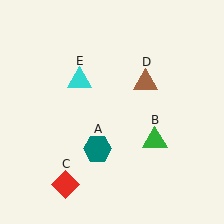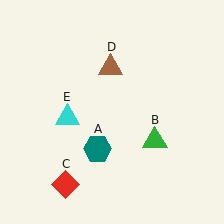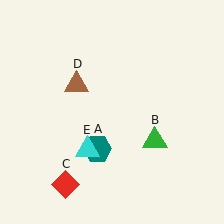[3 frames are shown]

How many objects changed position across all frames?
2 objects changed position: brown triangle (object D), cyan triangle (object E).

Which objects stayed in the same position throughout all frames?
Teal hexagon (object A) and green triangle (object B) and red diamond (object C) remained stationary.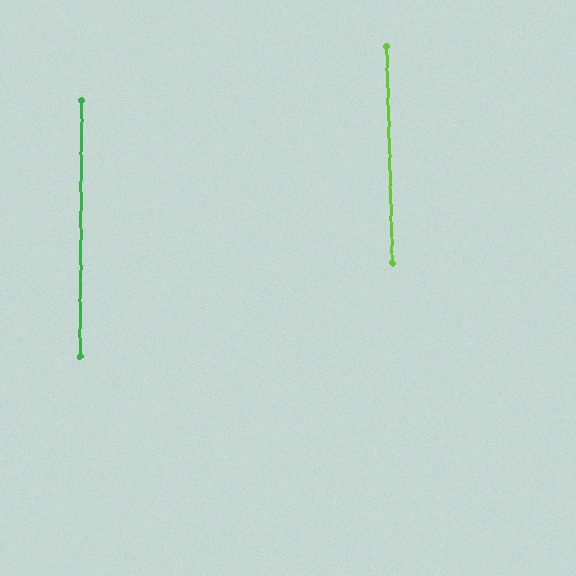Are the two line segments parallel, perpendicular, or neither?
Parallel — their directions differ by only 1.8°.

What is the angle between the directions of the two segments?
Approximately 2 degrees.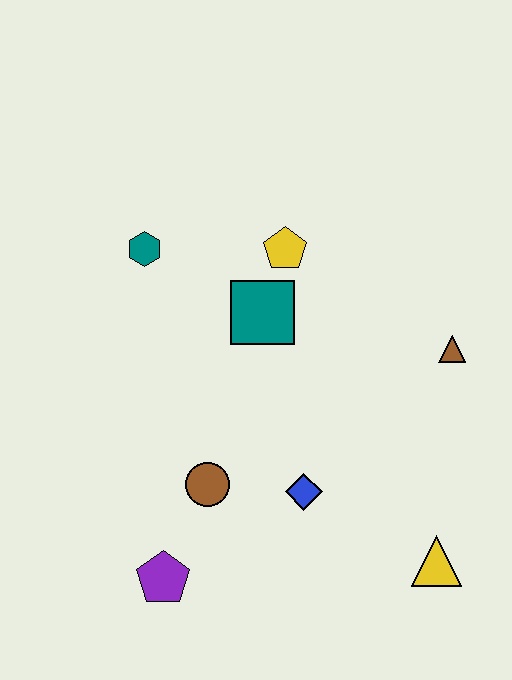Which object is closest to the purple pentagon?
The brown circle is closest to the purple pentagon.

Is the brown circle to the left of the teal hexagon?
No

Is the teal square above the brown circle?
Yes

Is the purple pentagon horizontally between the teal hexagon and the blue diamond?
Yes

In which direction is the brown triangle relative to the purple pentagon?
The brown triangle is to the right of the purple pentagon.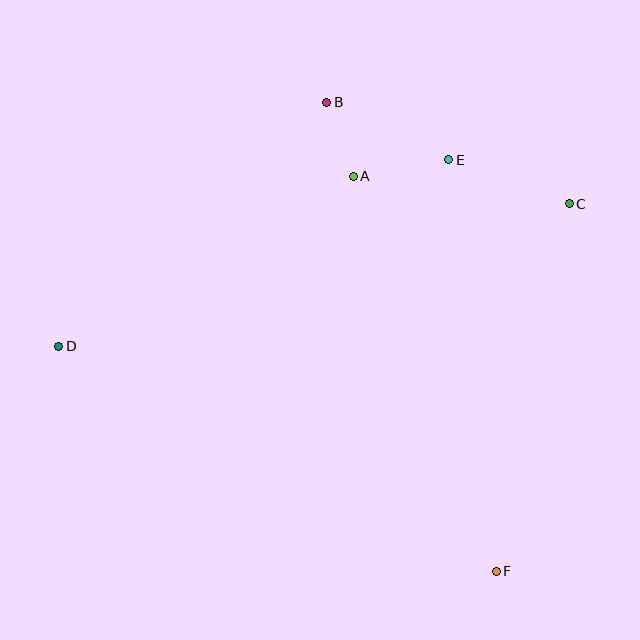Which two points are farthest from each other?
Points C and D are farthest from each other.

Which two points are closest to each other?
Points A and B are closest to each other.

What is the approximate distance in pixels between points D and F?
The distance between D and F is approximately 492 pixels.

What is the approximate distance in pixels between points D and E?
The distance between D and E is approximately 432 pixels.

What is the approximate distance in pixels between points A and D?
The distance between A and D is approximately 340 pixels.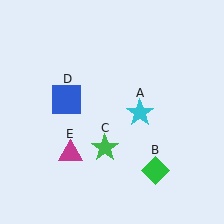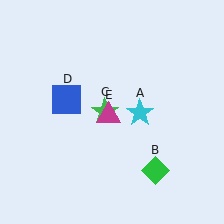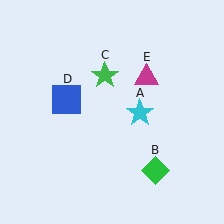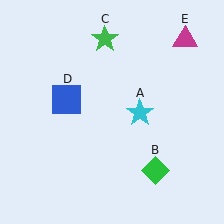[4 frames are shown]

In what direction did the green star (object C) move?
The green star (object C) moved up.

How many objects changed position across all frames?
2 objects changed position: green star (object C), magenta triangle (object E).